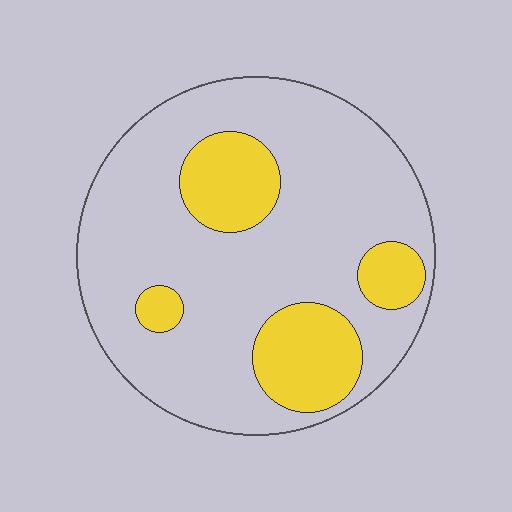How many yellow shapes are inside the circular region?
4.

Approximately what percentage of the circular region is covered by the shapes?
Approximately 25%.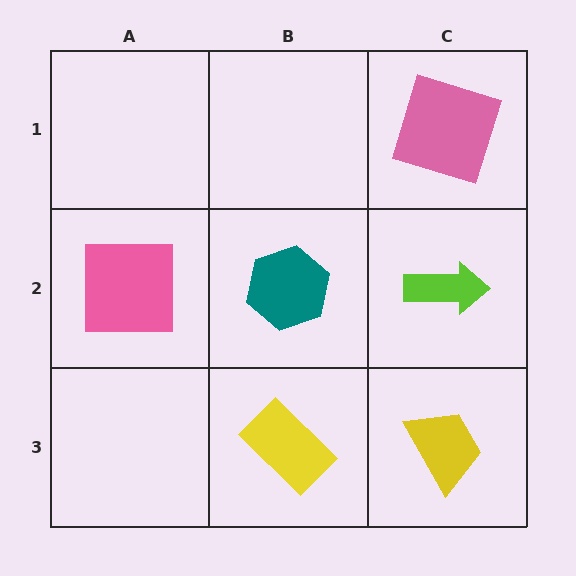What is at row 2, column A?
A pink square.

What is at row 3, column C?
A yellow trapezoid.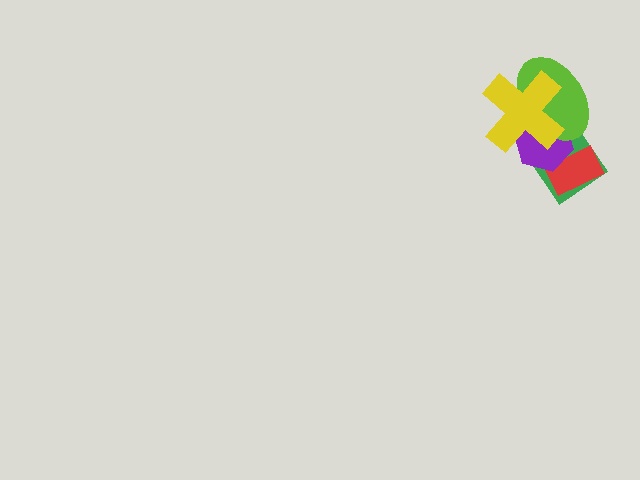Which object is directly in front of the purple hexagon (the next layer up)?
The lime ellipse is directly in front of the purple hexagon.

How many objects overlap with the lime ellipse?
3 objects overlap with the lime ellipse.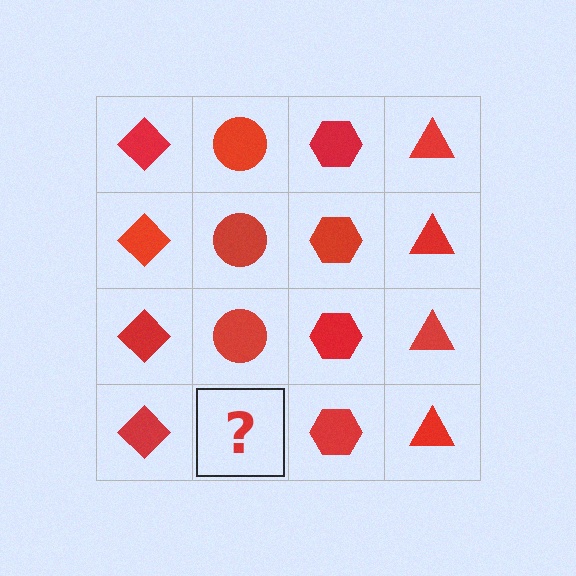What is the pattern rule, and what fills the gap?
The rule is that each column has a consistent shape. The gap should be filled with a red circle.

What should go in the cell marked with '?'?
The missing cell should contain a red circle.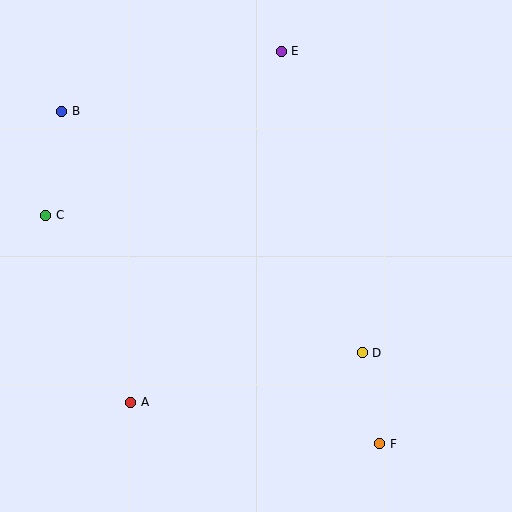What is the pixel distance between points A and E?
The distance between A and E is 382 pixels.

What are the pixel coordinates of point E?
Point E is at (281, 51).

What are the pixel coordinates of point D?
Point D is at (362, 353).